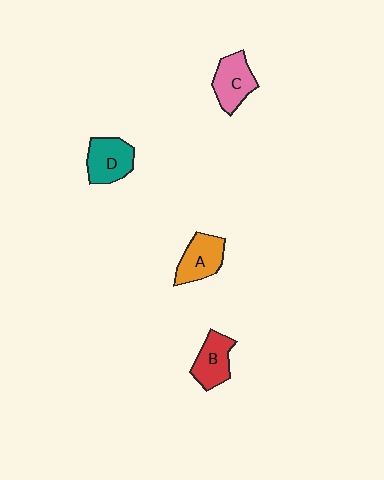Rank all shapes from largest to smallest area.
From largest to smallest: D (teal), C (pink), A (orange), B (red).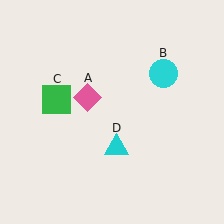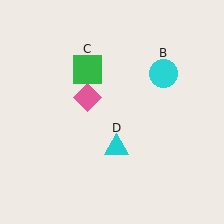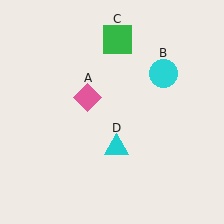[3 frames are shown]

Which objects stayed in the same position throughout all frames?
Pink diamond (object A) and cyan circle (object B) and cyan triangle (object D) remained stationary.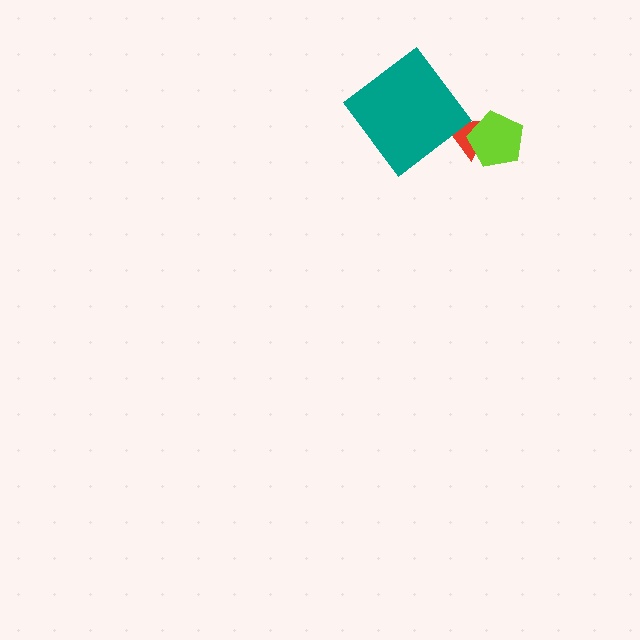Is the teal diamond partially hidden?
No, no other shape covers it.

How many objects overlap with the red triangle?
1 object overlaps with the red triangle.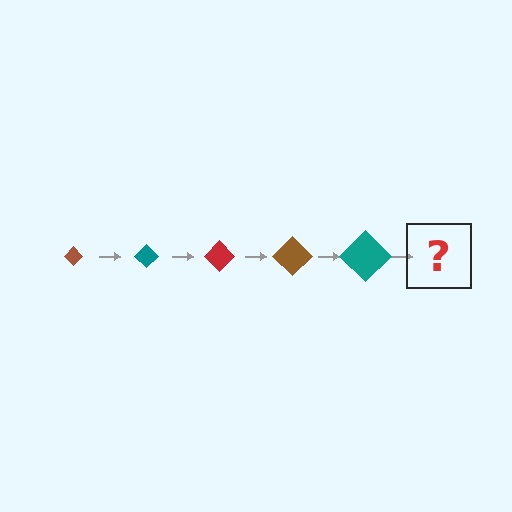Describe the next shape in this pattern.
It should be a red diamond, larger than the previous one.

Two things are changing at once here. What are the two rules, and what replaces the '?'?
The two rules are that the diamond grows larger each step and the color cycles through brown, teal, and red. The '?' should be a red diamond, larger than the previous one.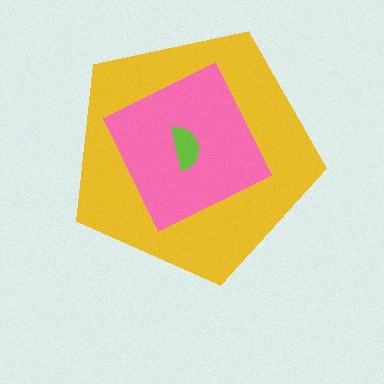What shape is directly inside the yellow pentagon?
The pink diamond.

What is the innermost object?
The lime semicircle.